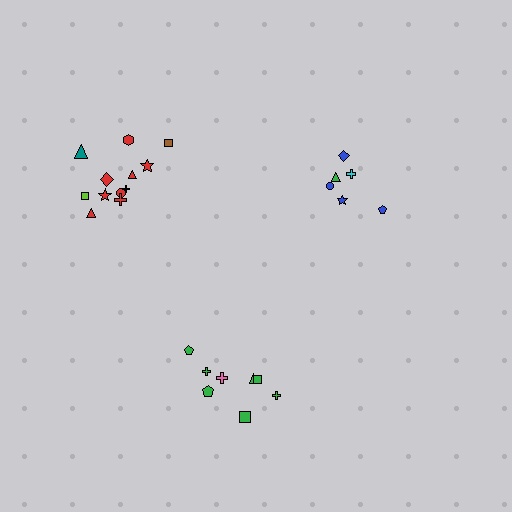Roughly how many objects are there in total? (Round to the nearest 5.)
Roughly 25 objects in total.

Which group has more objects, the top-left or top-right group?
The top-left group.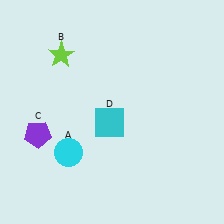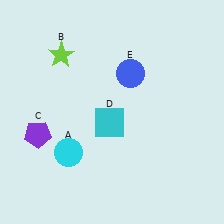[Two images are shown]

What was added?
A blue circle (E) was added in Image 2.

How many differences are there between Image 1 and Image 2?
There is 1 difference between the two images.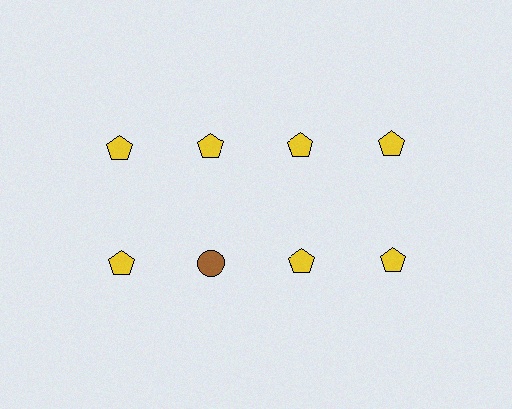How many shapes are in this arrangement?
There are 8 shapes arranged in a grid pattern.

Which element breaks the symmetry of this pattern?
The brown circle in the second row, second from left column breaks the symmetry. All other shapes are yellow pentagons.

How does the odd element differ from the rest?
It differs in both color (brown instead of yellow) and shape (circle instead of pentagon).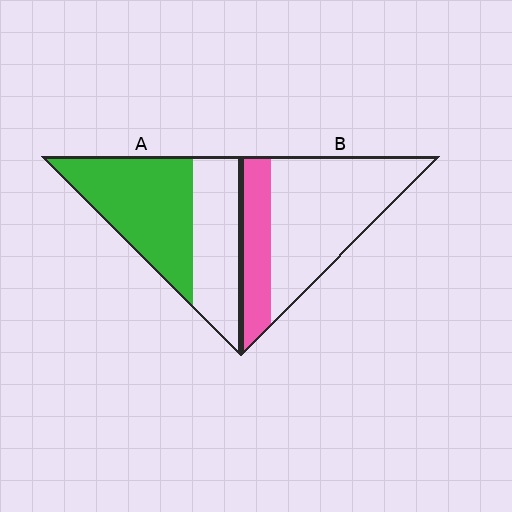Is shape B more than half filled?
No.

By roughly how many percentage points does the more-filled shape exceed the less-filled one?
By roughly 30 percentage points (A over B).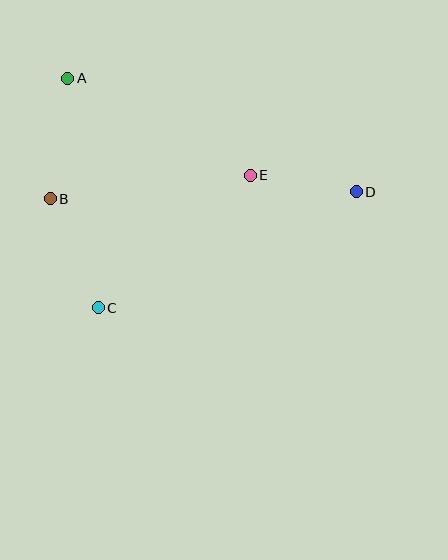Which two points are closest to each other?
Points D and E are closest to each other.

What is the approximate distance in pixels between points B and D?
The distance between B and D is approximately 306 pixels.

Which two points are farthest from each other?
Points A and D are farthest from each other.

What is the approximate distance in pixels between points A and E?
The distance between A and E is approximately 207 pixels.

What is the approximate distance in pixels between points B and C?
The distance between B and C is approximately 119 pixels.